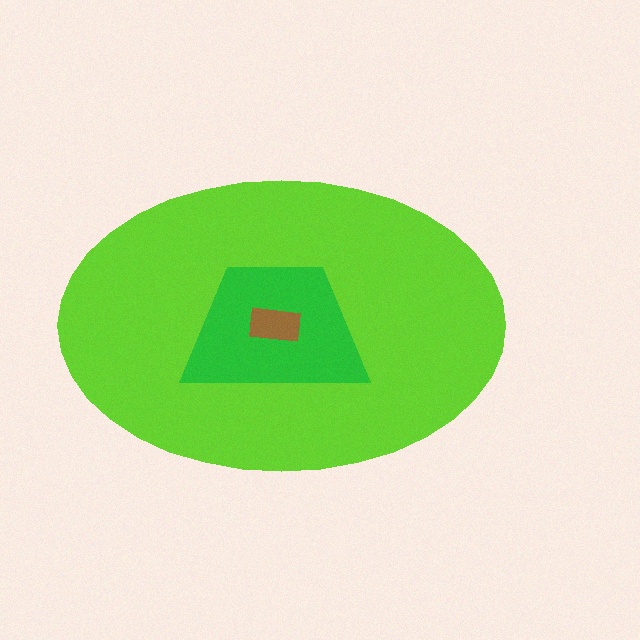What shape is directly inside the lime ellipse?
The green trapezoid.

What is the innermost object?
The brown rectangle.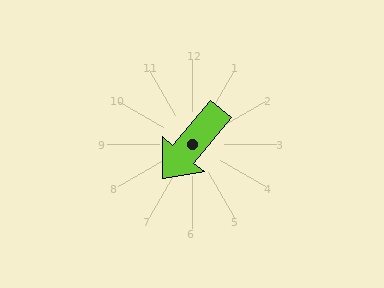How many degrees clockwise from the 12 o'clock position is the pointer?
Approximately 220 degrees.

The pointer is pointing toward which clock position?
Roughly 7 o'clock.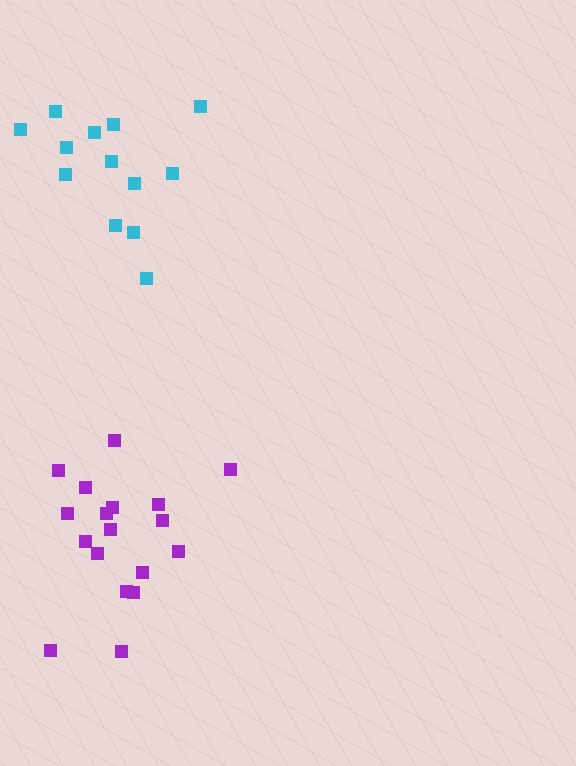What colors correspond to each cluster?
The clusters are colored: purple, cyan.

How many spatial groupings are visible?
There are 2 spatial groupings.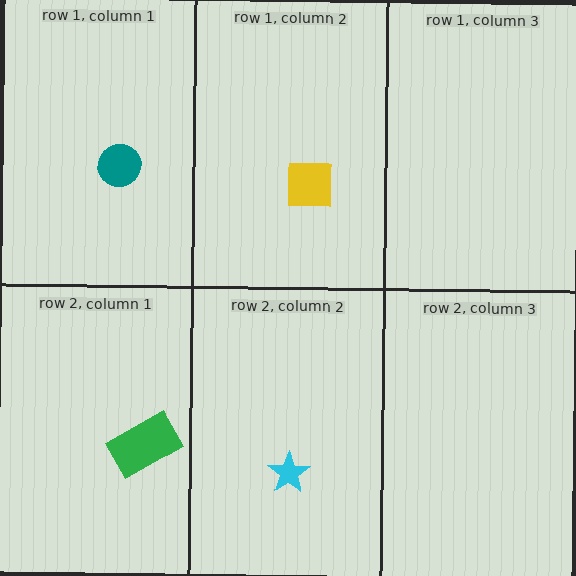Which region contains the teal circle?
The row 1, column 1 region.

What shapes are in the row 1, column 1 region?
The teal circle.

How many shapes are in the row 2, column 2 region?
1.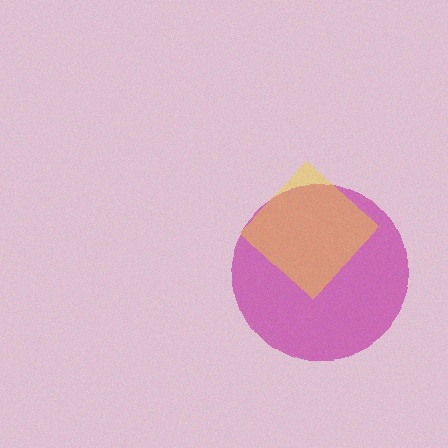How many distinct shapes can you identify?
There are 2 distinct shapes: a magenta circle, a yellow diamond.